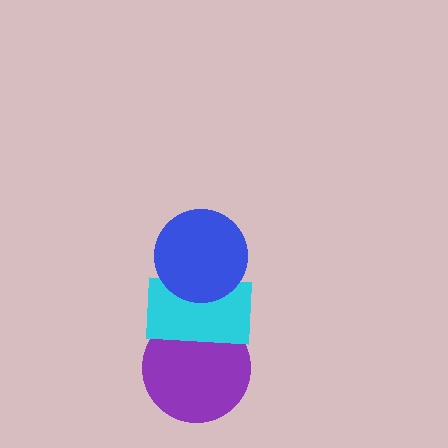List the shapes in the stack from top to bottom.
From top to bottom: the blue circle, the cyan rectangle, the purple circle.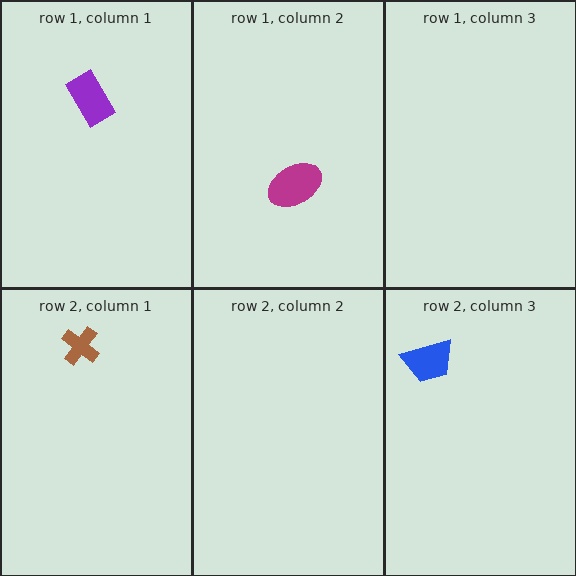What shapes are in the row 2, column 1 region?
The brown cross.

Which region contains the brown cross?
The row 2, column 1 region.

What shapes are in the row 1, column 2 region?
The magenta ellipse.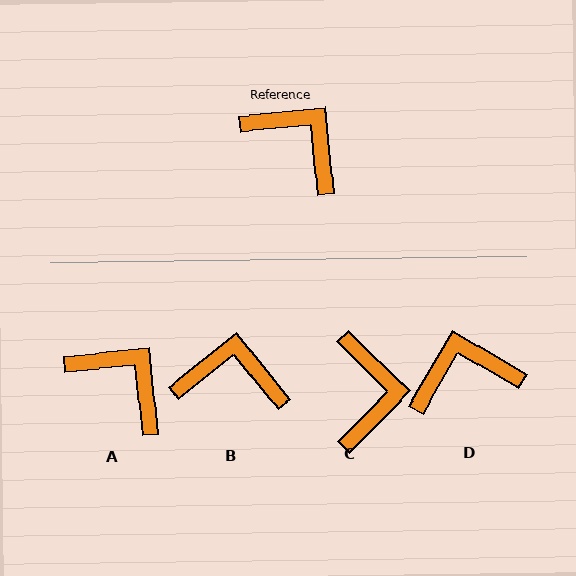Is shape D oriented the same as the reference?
No, it is off by about 54 degrees.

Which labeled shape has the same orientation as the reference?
A.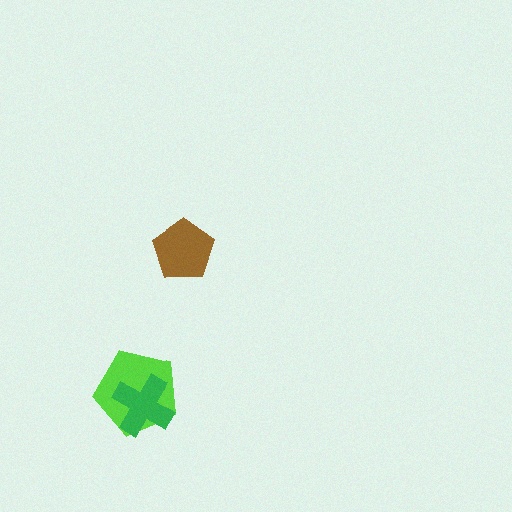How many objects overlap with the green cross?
1 object overlaps with the green cross.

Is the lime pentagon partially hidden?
Yes, it is partially covered by another shape.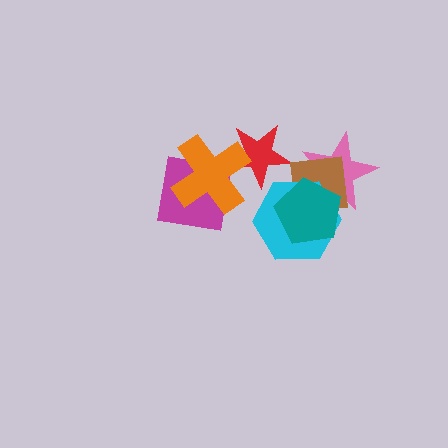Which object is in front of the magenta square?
The orange cross is in front of the magenta square.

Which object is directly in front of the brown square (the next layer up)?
The cyan hexagon is directly in front of the brown square.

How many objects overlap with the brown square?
3 objects overlap with the brown square.